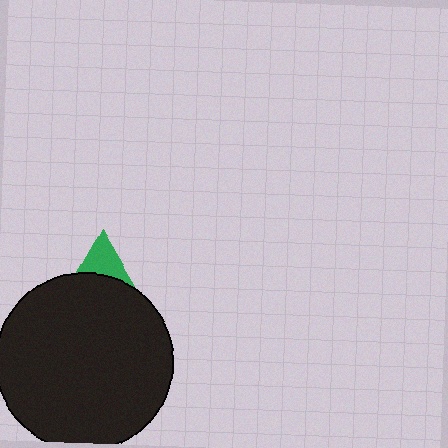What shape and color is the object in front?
The object in front is a black circle.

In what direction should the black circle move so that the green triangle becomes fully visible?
The black circle should move down. That is the shortest direction to clear the overlap and leave the green triangle fully visible.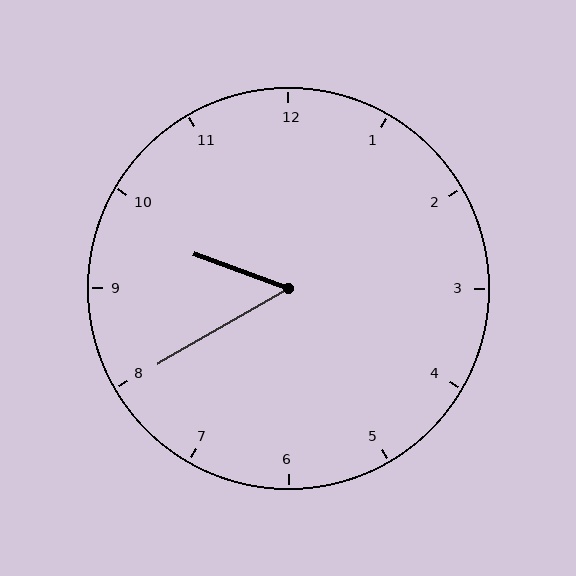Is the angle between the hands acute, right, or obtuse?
It is acute.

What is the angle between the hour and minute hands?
Approximately 50 degrees.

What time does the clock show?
9:40.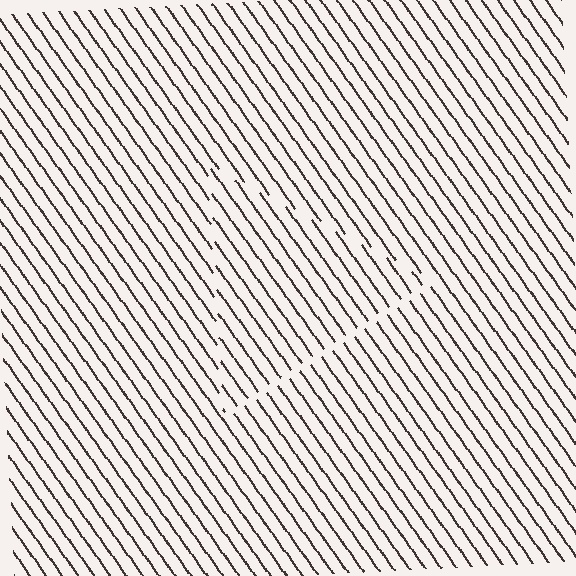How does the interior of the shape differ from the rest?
The interior of the shape contains the same grating, shifted by half a period — the contour is defined by the phase discontinuity where line-ends from the inner and outer gratings abut.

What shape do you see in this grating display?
An illusory triangle. The interior of the shape contains the same grating, shifted by half a period — the contour is defined by the phase discontinuity where line-ends from the inner and outer gratings abut.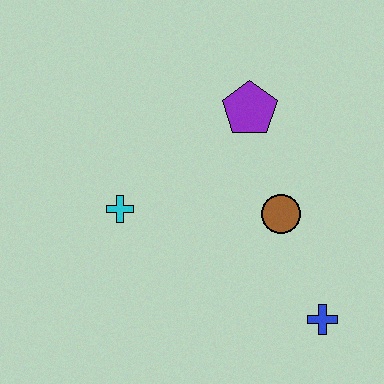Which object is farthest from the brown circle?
The cyan cross is farthest from the brown circle.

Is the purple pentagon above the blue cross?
Yes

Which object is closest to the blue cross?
The brown circle is closest to the blue cross.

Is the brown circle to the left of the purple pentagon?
No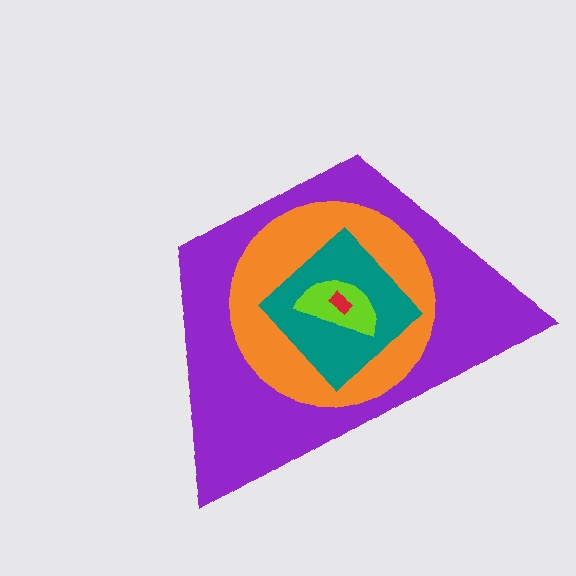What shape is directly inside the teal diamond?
The lime semicircle.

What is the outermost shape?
The purple trapezoid.